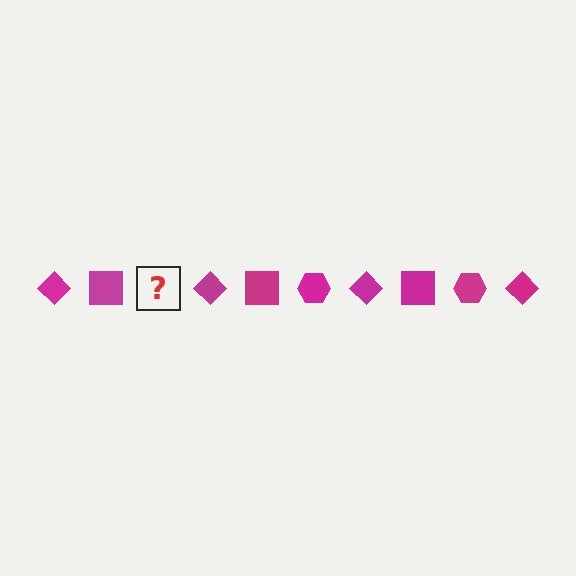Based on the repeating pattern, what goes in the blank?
The blank should be a magenta hexagon.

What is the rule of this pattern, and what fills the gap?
The rule is that the pattern cycles through diamond, square, hexagon shapes in magenta. The gap should be filled with a magenta hexagon.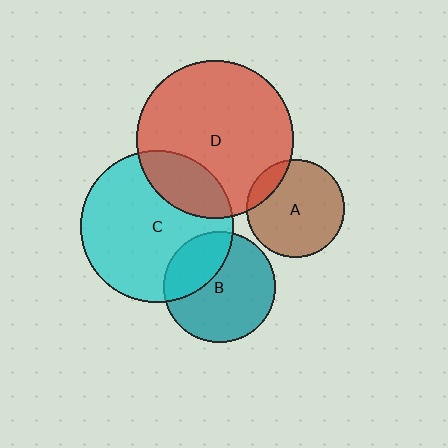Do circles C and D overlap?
Yes.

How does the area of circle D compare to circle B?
Approximately 2.0 times.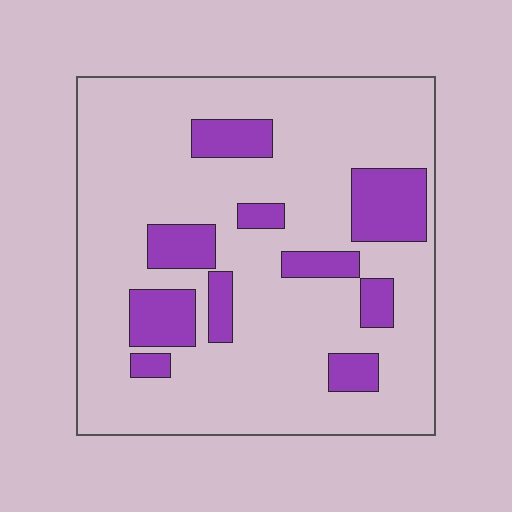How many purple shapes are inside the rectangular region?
10.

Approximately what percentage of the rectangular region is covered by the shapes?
Approximately 20%.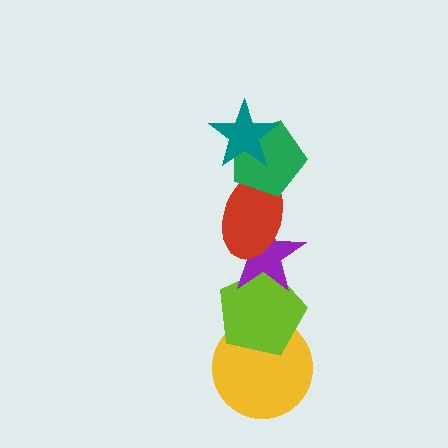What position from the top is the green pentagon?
The green pentagon is 2nd from the top.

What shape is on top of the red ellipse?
The green pentagon is on top of the red ellipse.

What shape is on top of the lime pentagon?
The purple star is on top of the lime pentagon.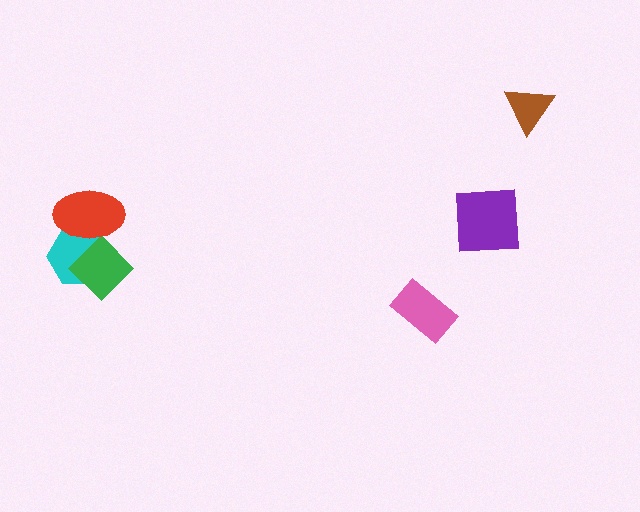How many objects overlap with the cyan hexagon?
2 objects overlap with the cyan hexagon.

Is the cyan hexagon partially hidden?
Yes, it is partially covered by another shape.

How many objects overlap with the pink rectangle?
0 objects overlap with the pink rectangle.